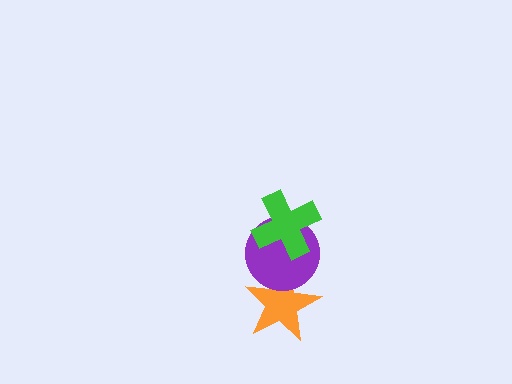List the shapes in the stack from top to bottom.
From top to bottom: the green cross, the purple circle, the orange star.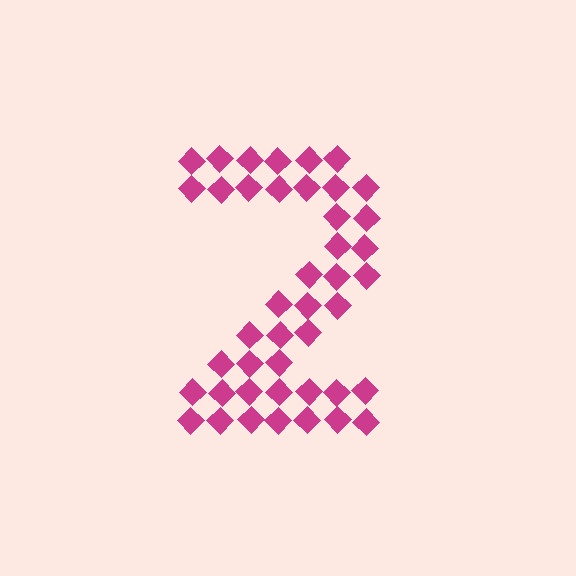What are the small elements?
The small elements are diamonds.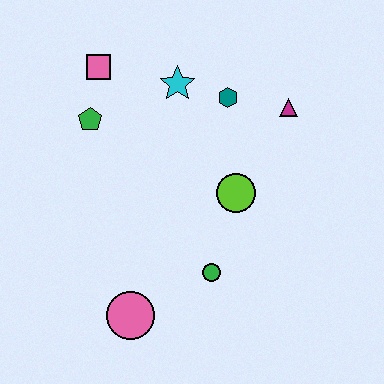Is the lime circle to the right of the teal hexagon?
Yes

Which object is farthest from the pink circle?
The magenta triangle is farthest from the pink circle.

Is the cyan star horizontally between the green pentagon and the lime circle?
Yes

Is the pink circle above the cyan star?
No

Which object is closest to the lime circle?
The green circle is closest to the lime circle.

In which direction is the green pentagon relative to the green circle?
The green pentagon is above the green circle.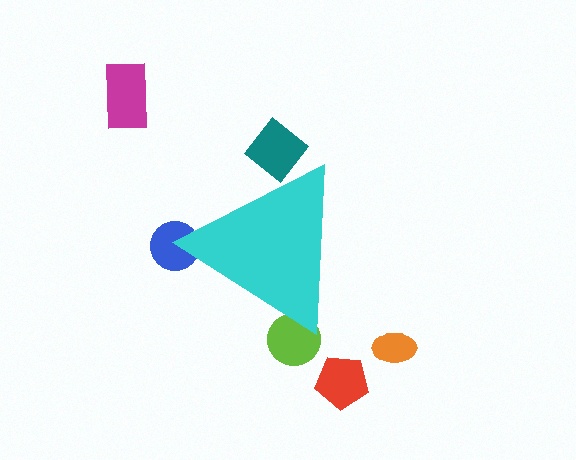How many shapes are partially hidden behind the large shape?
3 shapes are partially hidden.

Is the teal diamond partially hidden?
Yes, the teal diamond is partially hidden behind the cyan triangle.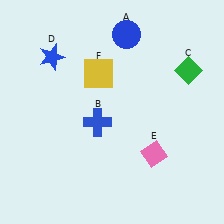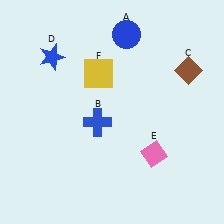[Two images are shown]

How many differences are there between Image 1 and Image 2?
There is 1 difference between the two images.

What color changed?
The diamond (C) changed from green in Image 1 to brown in Image 2.